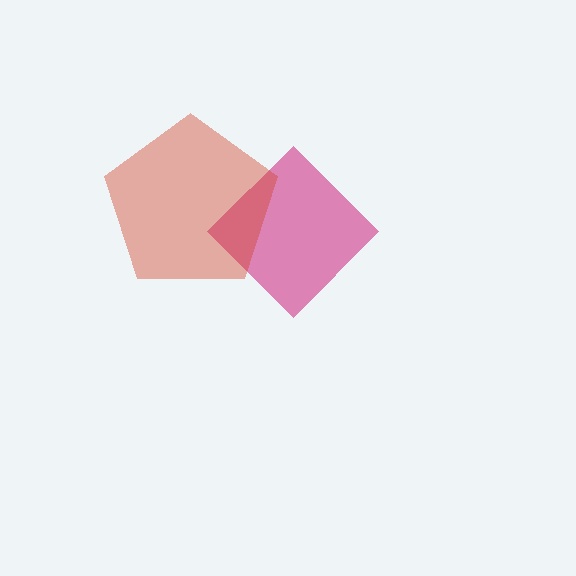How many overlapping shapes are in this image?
There are 2 overlapping shapes in the image.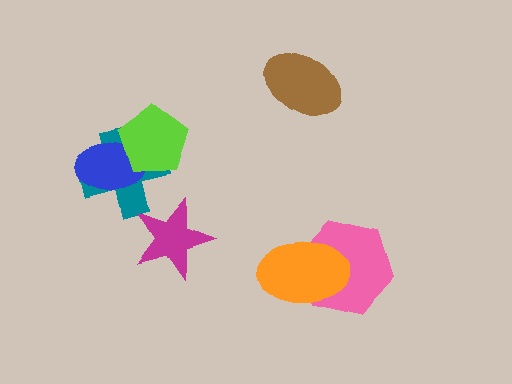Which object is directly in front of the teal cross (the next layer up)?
The blue ellipse is directly in front of the teal cross.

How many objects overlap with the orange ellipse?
1 object overlaps with the orange ellipse.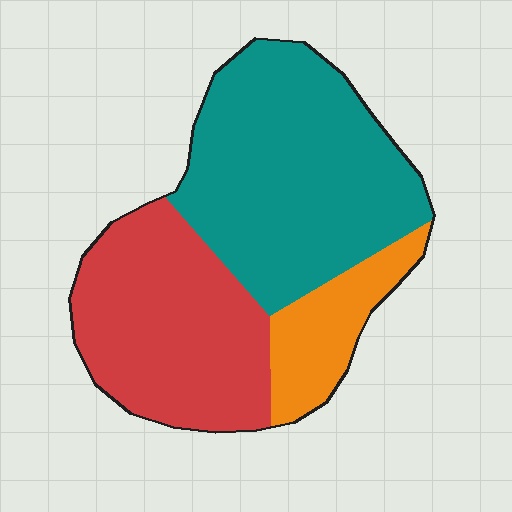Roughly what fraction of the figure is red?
Red takes up about three eighths (3/8) of the figure.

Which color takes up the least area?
Orange, at roughly 15%.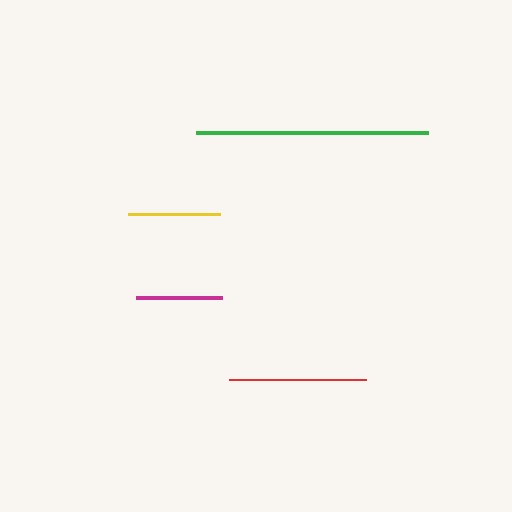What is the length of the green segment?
The green segment is approximately 232 pixels long.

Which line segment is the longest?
The green line is the longest at approximately 232 pixels.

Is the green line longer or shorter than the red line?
The green line is longer than the red line.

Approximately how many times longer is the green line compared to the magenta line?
The green line is approximately 2.7 times the length of the magenta line.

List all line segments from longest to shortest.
From longest to shortest: green, red, yellow, magenta.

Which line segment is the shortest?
The magenta line is the shortest at approximately 86 pixels.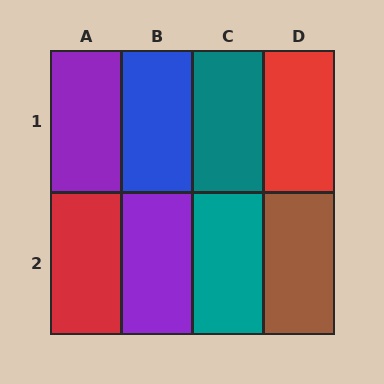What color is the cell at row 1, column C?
Teal.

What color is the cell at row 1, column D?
Red.